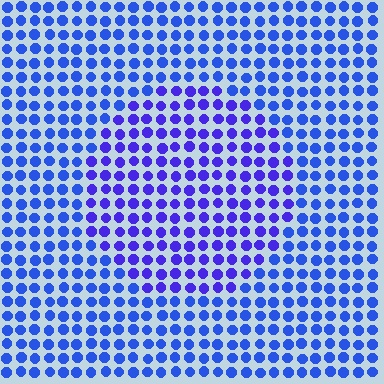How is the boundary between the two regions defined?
The boundary is defined purely by a slight shift in hue (about 24 degrees). Spacing, size, and orientation are identical on both sides.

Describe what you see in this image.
The image is filled with small blue elements in a uniform arrangement. A circle-shaped region is visible where the elements are tinted to a slightly different hue, forming a subtle color boundary.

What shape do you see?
I see a circle.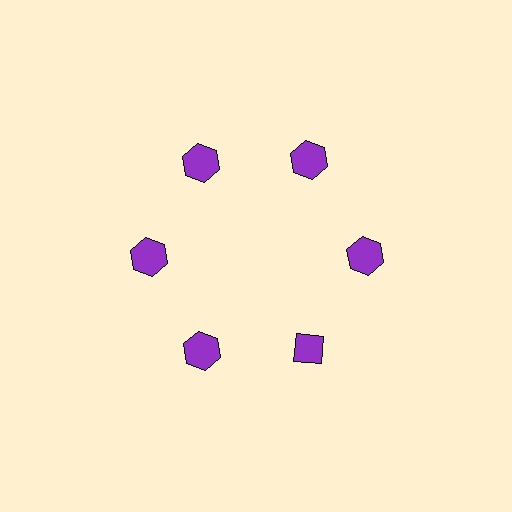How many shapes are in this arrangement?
There are 6 shapes arranged in a ring pattern.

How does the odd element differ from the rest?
It has a different shape: diamond instead of hexagon.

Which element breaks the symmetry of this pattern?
The purple diamond at roughly the 5 o'clock position breaks the symmetry. All other shapes are purple hexagons.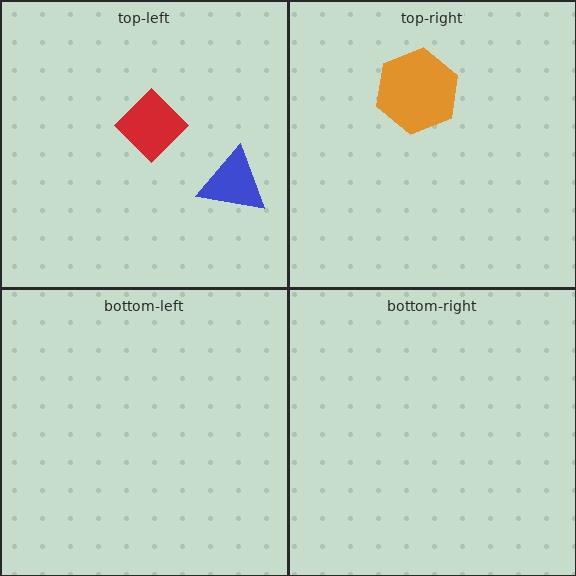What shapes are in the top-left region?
The red diamond, the blue triangle.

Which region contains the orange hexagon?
The top-right region.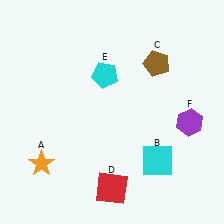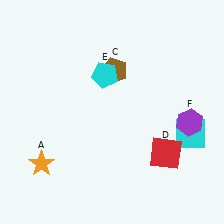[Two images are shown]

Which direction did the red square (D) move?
The red square (D) moved right.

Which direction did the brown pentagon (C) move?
The brown pentagon (C) moved left.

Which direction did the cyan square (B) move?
The cyan square (B) moved right.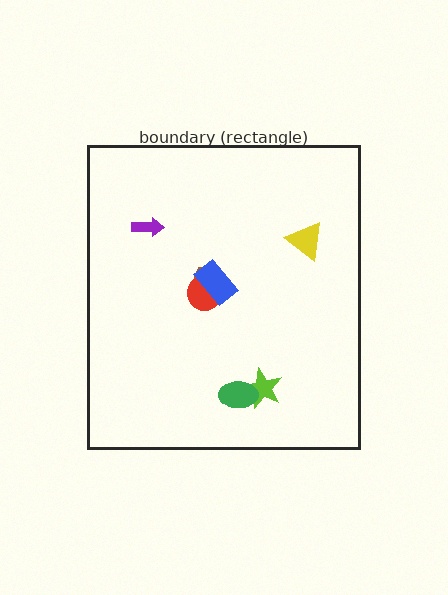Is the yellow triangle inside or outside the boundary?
Inside.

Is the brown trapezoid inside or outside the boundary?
Inside.